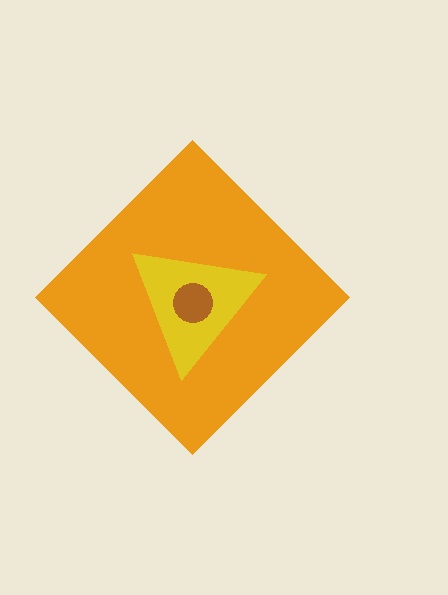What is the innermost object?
The brown circle.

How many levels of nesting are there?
3.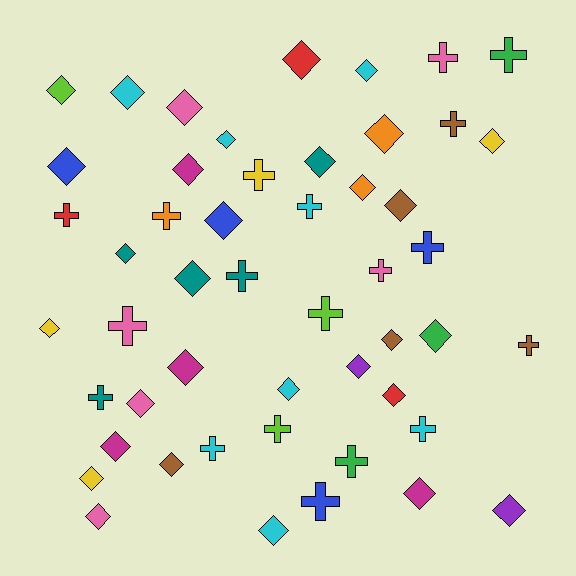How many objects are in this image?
There are 50 objects.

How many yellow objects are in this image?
There are 4 yellow objects.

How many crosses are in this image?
There are 19 crosses.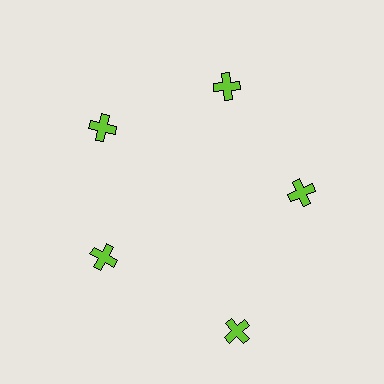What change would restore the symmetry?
The symmetry would be restored by moving it inward, back onto the ring so that all 5 crosses sit at equal angles and equal distance from the center.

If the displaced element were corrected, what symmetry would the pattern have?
It would have 5-fold rotational symmetry — the pattern would map onto itself every 72 degrees.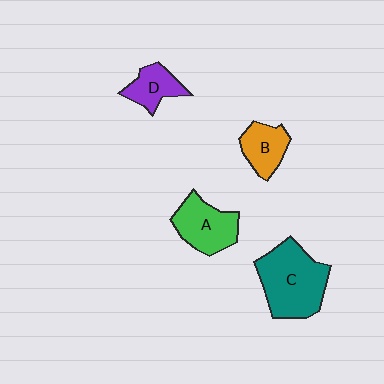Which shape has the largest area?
Shape C (teal).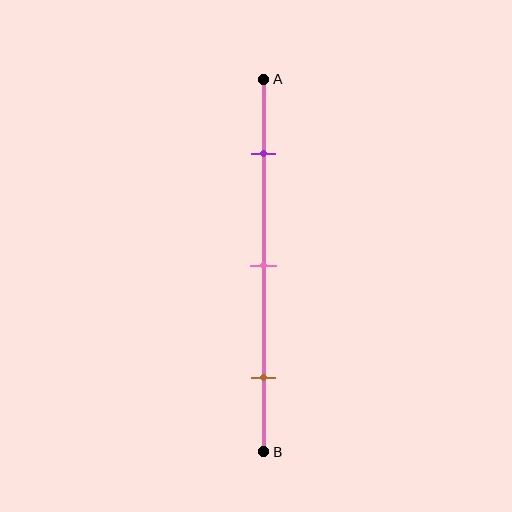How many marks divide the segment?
There are 3 marks dividing the segment.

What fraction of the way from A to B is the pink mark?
The pink mark is approximately 50% (0.5) of the way from A to B.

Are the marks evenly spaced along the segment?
Yes, the marks are approximately evenly spaced.